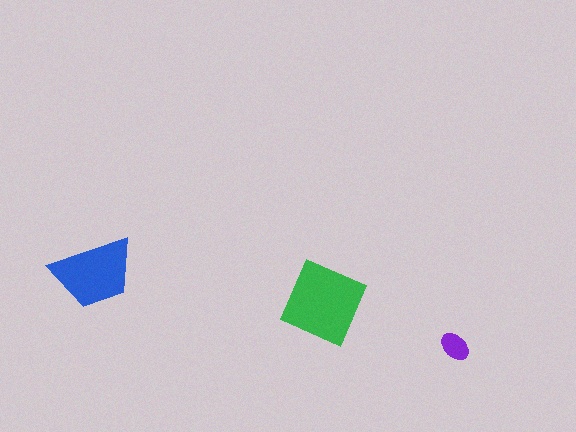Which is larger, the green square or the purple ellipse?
The green square.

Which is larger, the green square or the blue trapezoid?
The green square.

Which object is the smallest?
The purple ellipse.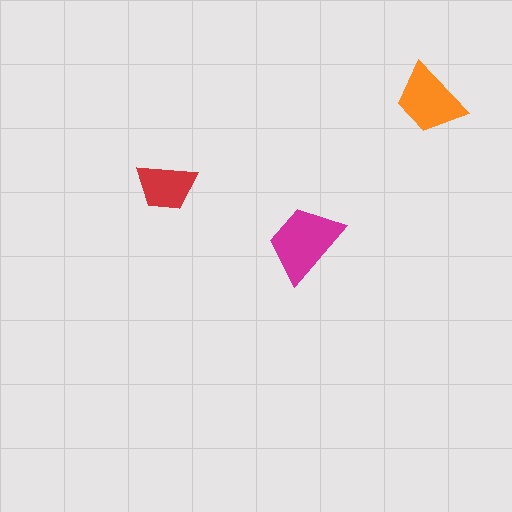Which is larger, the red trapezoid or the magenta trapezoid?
The magenta one.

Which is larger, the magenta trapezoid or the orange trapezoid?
The magenta one.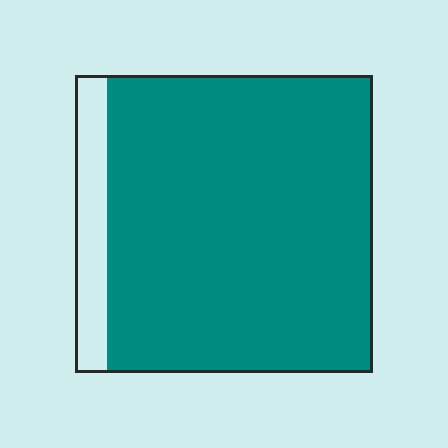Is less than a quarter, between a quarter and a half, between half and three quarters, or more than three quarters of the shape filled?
More than three quarters.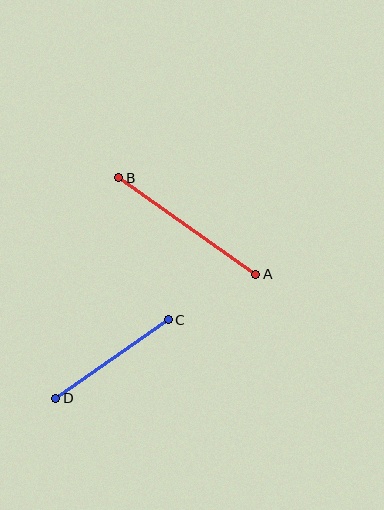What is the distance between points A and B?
The distance is approximately 167 pixels.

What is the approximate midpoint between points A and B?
The midpoint is at approximately (187, 226) pixels.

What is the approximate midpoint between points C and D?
The midpoint is at approximately (112, 359) pixels.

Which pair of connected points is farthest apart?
Points A and B are farthest apart.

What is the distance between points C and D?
The distance is approximately 138 pixels.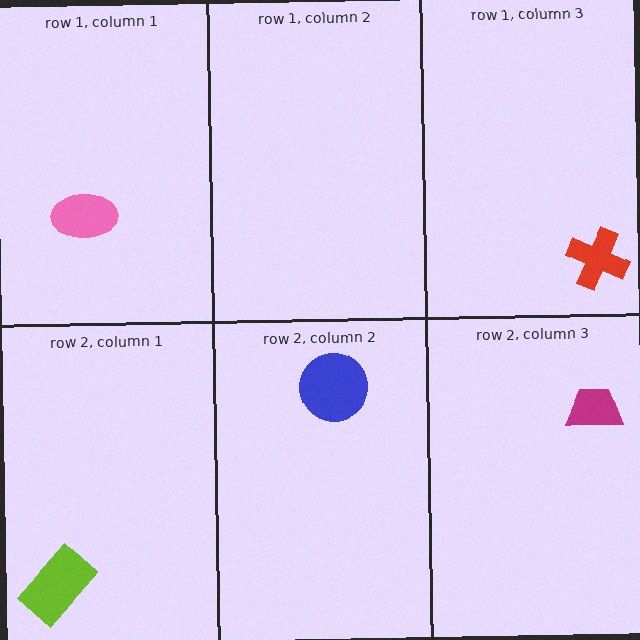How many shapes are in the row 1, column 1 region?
1.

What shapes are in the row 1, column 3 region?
The red cross.